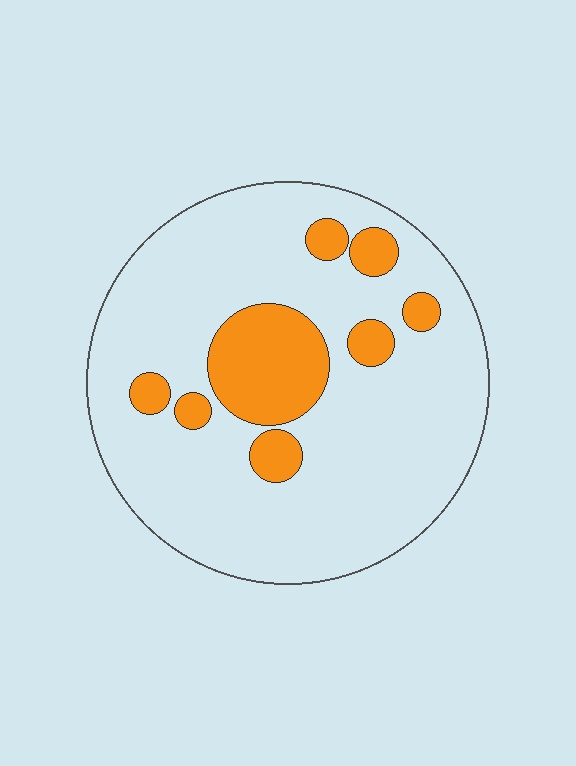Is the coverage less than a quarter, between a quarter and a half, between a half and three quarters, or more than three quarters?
Less than a quarter.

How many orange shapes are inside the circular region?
8.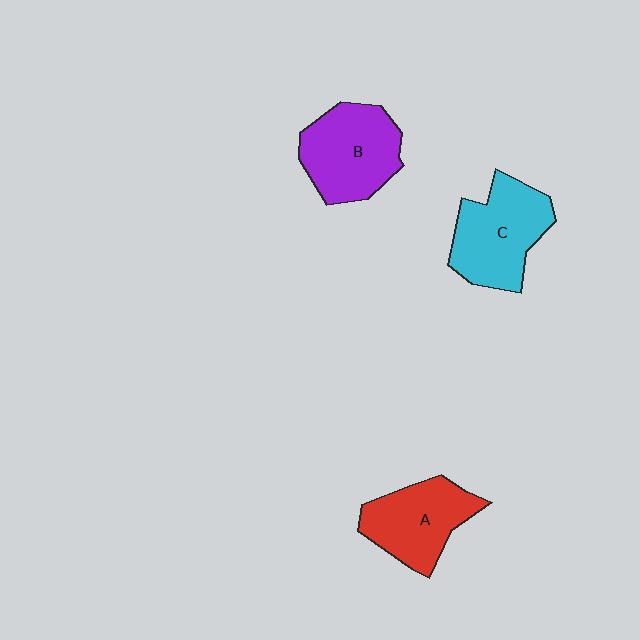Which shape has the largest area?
Shape C (cyan).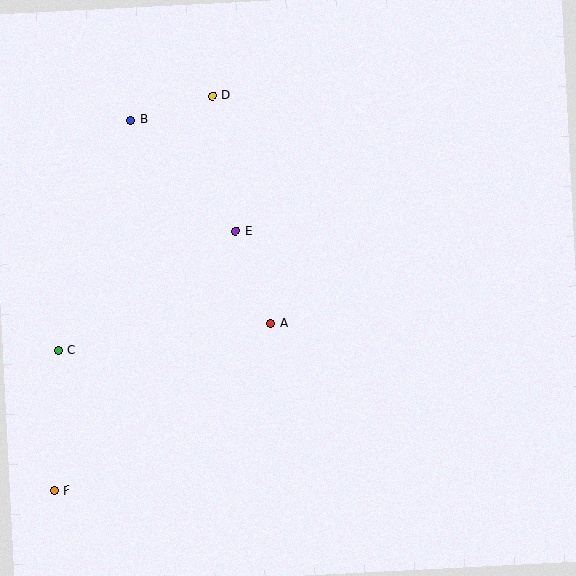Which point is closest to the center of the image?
Point A at (271, 324) is closest to the center.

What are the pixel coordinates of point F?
Point F is at (54, 491).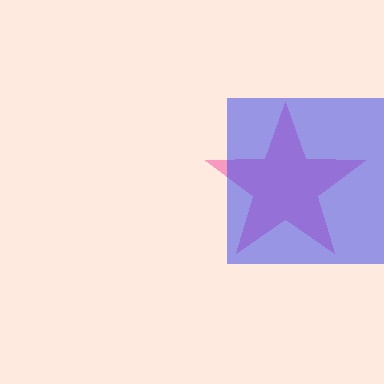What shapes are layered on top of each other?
The layered shapes are: a pink star, a blue square.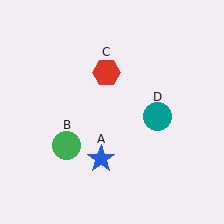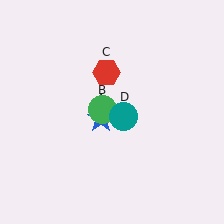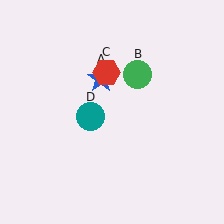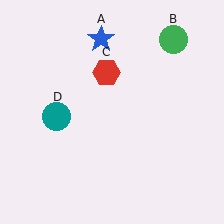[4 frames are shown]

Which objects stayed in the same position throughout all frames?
Red hexagon (object C) remained stationary.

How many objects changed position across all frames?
3 objects changed position: blue star (object A), green circle (object B), teal circle (object D).